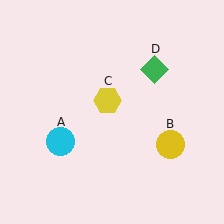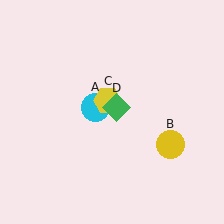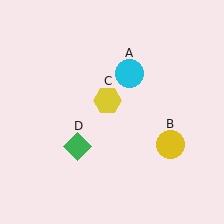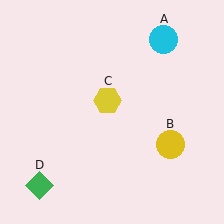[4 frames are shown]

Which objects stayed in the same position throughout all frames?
Yellow circle (object B) and yellow hexagon (object C) remained stationary.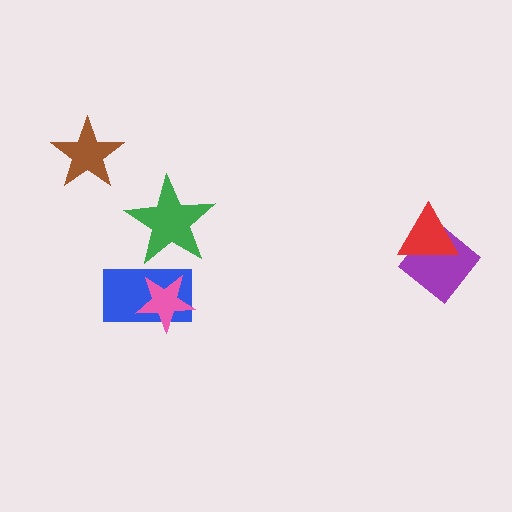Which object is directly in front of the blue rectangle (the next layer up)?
The pink star is directly in front of the blue rectangle.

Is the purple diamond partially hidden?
Yes, it is partially covered by another shape.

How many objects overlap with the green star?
1 object overlaps with the green star.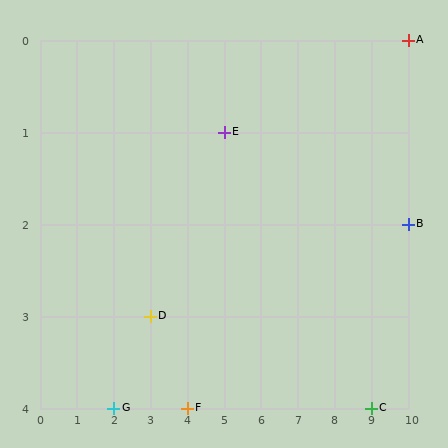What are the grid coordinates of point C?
Point C is at grid coordinates (9, 4).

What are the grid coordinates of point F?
Point F is at grid coordinates (4, 4).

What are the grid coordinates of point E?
Point E is at grid coordinates (5, 1).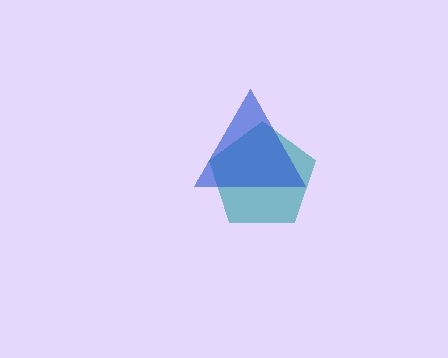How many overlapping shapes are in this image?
There are 2 overlapping shapes in the image.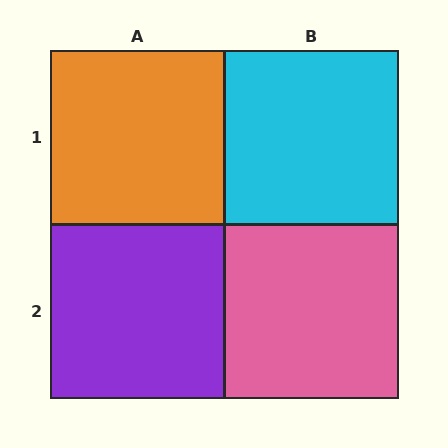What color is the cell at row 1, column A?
Orange.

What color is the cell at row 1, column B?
Cyan.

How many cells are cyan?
1 cell is cyan.